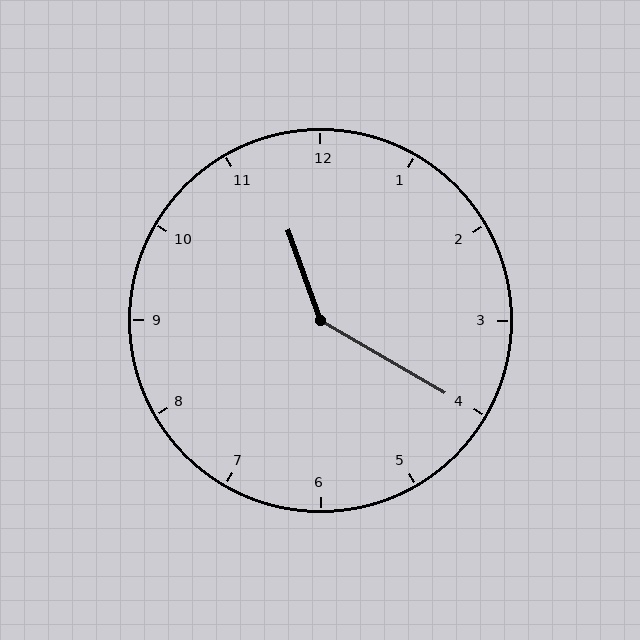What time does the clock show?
11:20.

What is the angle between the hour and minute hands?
Approximately 140 degrees.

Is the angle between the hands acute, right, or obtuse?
It is obtuse.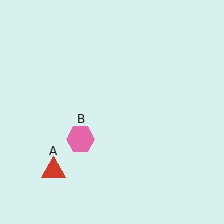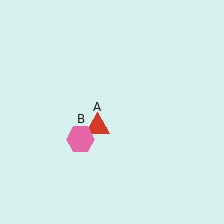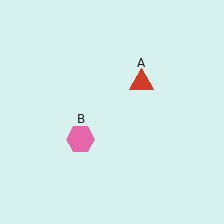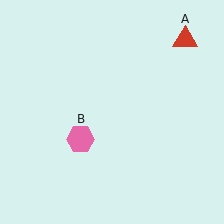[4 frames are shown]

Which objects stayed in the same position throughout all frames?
Pink hexagon (object B) remained stationary.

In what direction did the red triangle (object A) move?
The red triangle (object A) moved up and to the right.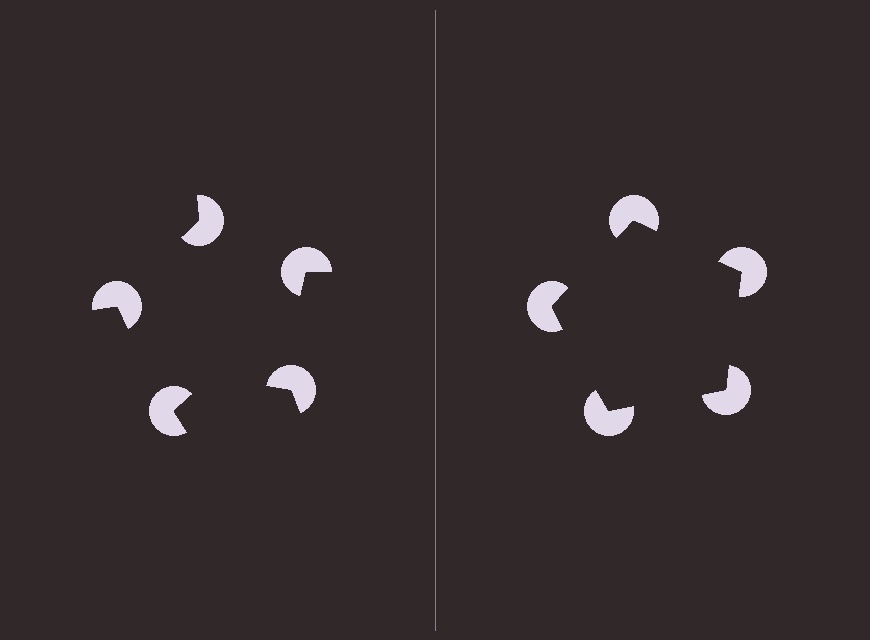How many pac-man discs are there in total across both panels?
10 — 5 on each side.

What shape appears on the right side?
An illusory pentagon.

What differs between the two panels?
The pac-man discs are positioned identically on both sides; only the wedge orientations differ. On the right they align to a pentagon; on the left they are misaligned.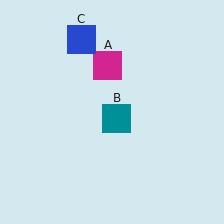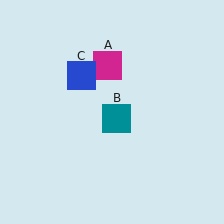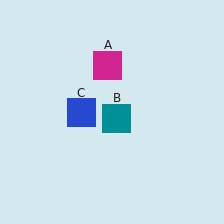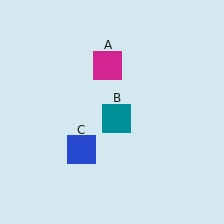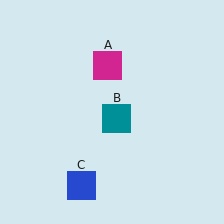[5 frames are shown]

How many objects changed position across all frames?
1 object changed position: blue square (object C).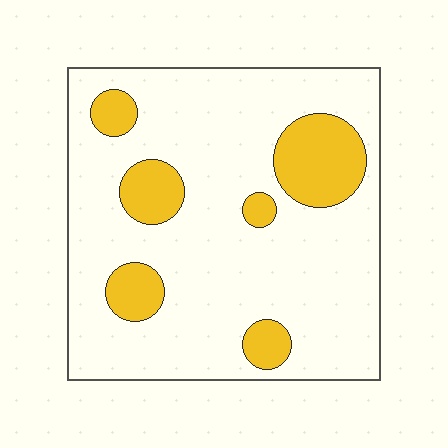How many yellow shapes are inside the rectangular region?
6.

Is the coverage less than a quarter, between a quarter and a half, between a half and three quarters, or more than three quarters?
Less than a quarter.